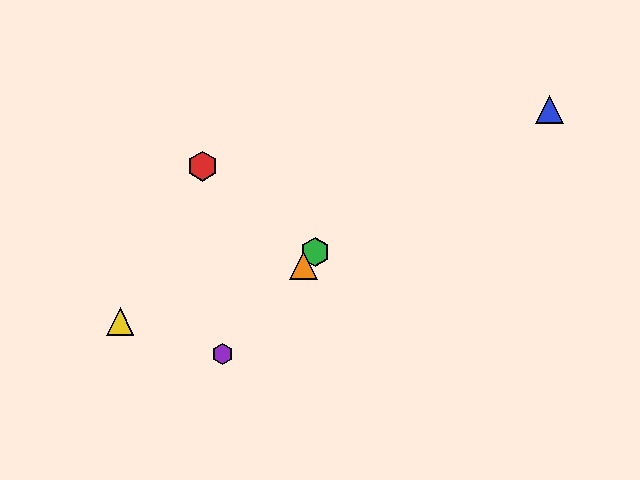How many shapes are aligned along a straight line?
3 shapes (the green hexagon, the purple hexagon, the orange triangle) are aligned along a straight line.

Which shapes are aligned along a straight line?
The green hexagon, the purple hexagon, the orange triangle are aligned along a straight line.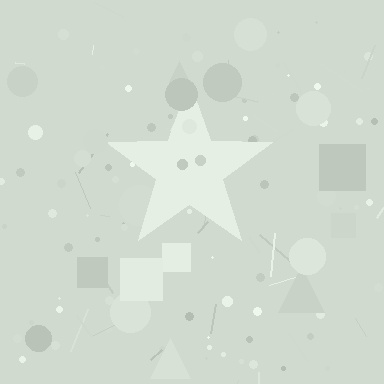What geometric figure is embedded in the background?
A star is embedded in the background.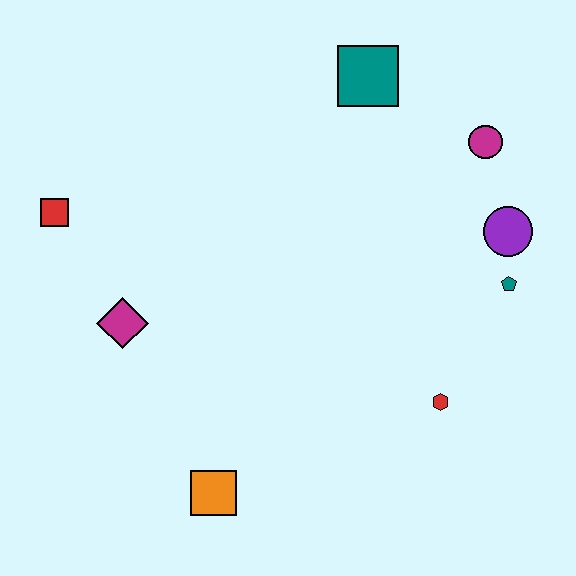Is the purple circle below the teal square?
Yes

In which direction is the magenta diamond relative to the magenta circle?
The magenta diamond is to the left of the magenta circle.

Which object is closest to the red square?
The magenta diamond is closest to the red square.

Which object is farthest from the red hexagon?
The red square is farthest from the red hexagon.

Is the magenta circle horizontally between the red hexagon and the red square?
No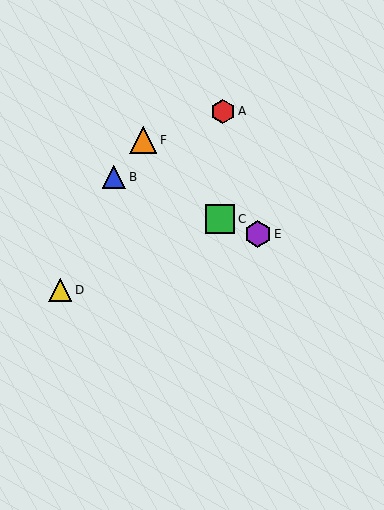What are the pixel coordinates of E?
Object E is at (258, 234).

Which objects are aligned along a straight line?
Objects B, C, E are aligned along a straight line.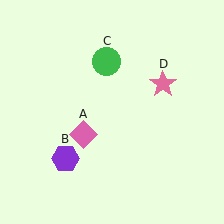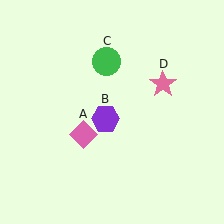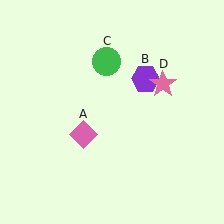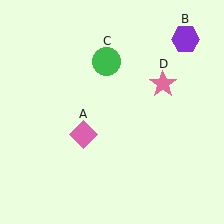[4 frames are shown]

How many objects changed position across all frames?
1 object changed position: purple hexagon (object B).